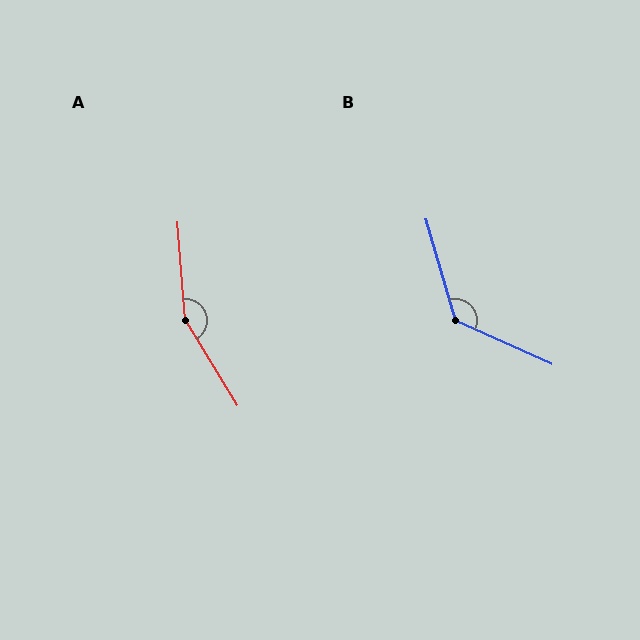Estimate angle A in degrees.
Approximately 153 degrees.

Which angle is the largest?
A, at approximately 153 degrees.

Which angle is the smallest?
B, at approximately 130 degrees.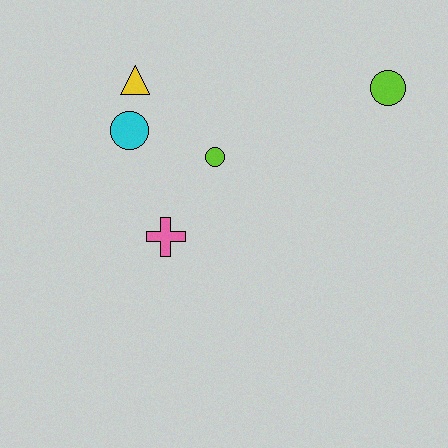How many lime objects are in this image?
There are 2 lime objects.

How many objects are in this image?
There are 5 objects.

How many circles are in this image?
There are 3 circles.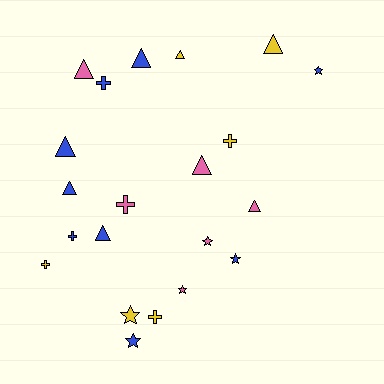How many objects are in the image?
There are 21 objects.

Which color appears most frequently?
Blue, with 9 objects.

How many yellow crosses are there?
There are 3 yellow crosses.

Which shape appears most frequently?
Triangle, with 9 objects.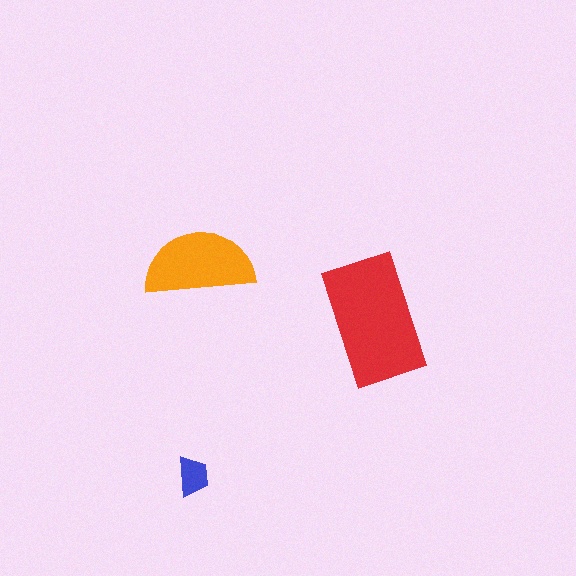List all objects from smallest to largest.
The blue trapezoid, the orange semicircle, the red rectangle.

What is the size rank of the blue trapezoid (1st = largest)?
3rd.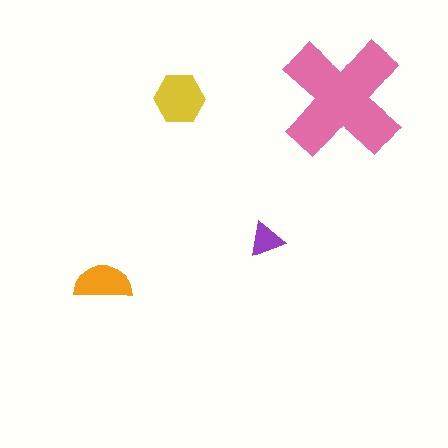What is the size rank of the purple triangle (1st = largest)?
4th.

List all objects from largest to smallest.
The pink cross, the yellow hexagon, the orange semicircle, the purple triangle.